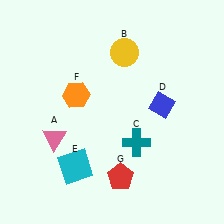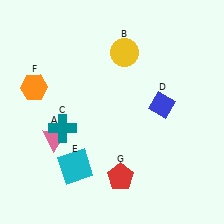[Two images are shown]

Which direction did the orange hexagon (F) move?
The orange hexagon (F) moved left.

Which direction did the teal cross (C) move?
The teal cross (C) moved left.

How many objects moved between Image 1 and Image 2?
2 objects moved between the two images.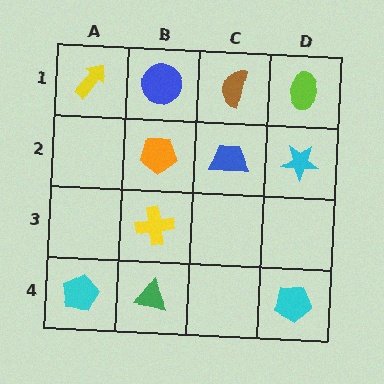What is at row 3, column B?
A yellow cross.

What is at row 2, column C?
A blue trapezoid.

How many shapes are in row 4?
3 shapes.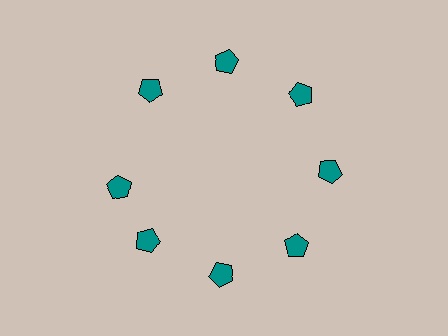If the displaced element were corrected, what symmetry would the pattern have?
It would have 8-fold rotational symmetry — the pattern would map onto itself every 45 degrees.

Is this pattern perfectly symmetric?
No. The 8 teal pentagons are arranged in a ring, but one element near the 9 o'clock position is rotated out of alignment along the ring, breaking the 8-fold rotational symmetry.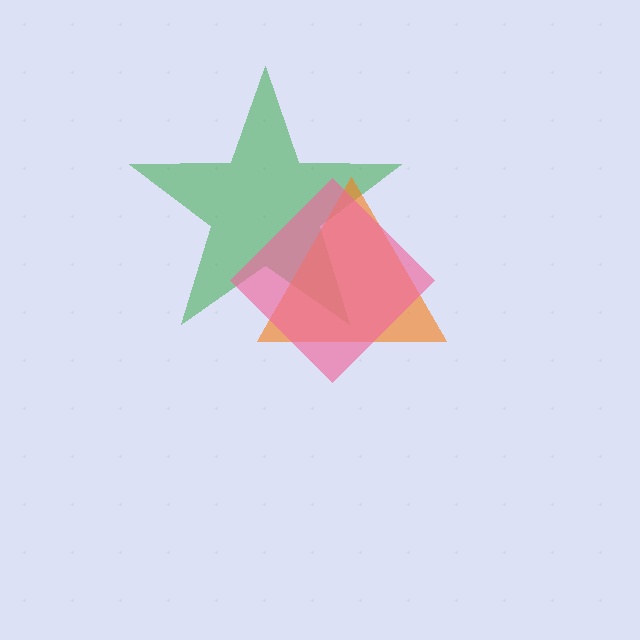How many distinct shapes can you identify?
There are 3 distinct shapes: a green star, an orange triangle, a pink diamond.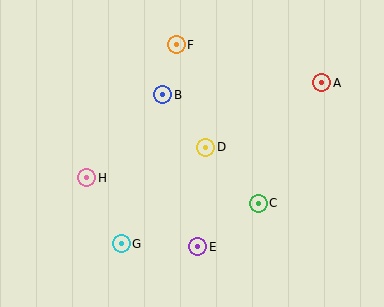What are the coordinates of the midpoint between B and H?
The midpoint between B and H is at (125, 136).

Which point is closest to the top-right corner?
Point A is closest to the top-right corner.